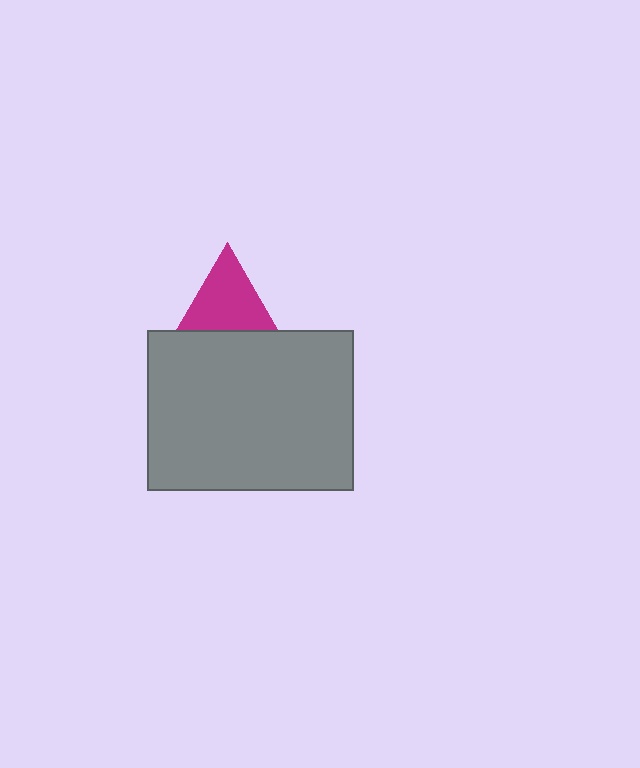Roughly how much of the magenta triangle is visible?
About half of it is visible (roughly 62%).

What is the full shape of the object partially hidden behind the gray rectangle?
The partially hidden object is a magenta triangle.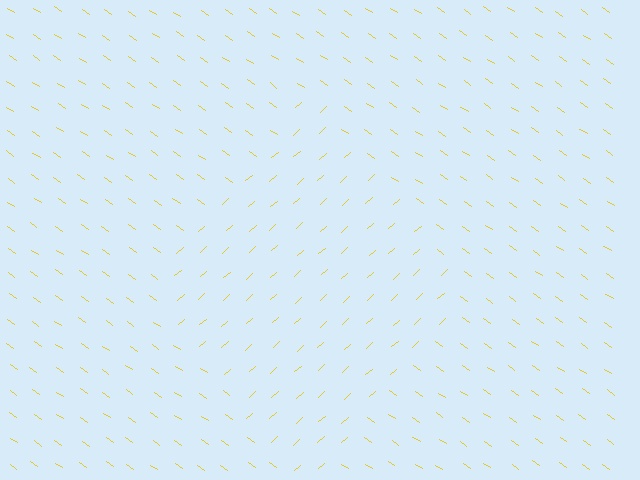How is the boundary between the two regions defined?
The boundary is defined purely by a change in line orientation (approximately 76 degrees difference). All lines are the same color and thickness.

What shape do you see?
I see a diamond.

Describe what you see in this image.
The image is filled with small yellow line segments. A diamond region in the image has lines oriented differently from the surrounding lines, creating a visible texture boundary.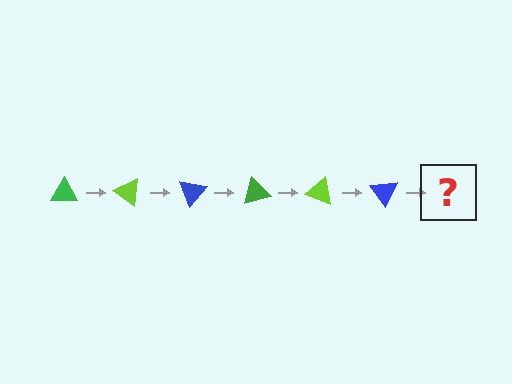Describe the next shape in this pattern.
It should be a green triangle, rotated 210 degrees from the start.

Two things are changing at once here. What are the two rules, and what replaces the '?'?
The two rules are that it rotates 35 degrees each step and the color cycles through green, lime, and blue. The '?' should be a green triangle, rotated 210 degrees from the start.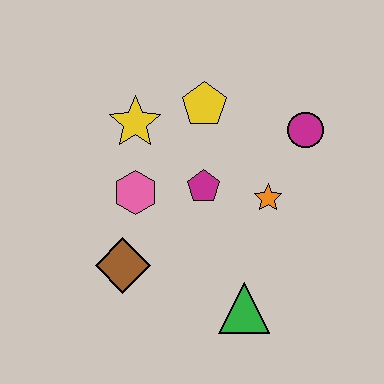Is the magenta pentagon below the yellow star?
Yes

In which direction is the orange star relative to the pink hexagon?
The orange star is to the right of the pink hexagon.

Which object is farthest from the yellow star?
The green triangle is farthest from the yellow star.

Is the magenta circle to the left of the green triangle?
No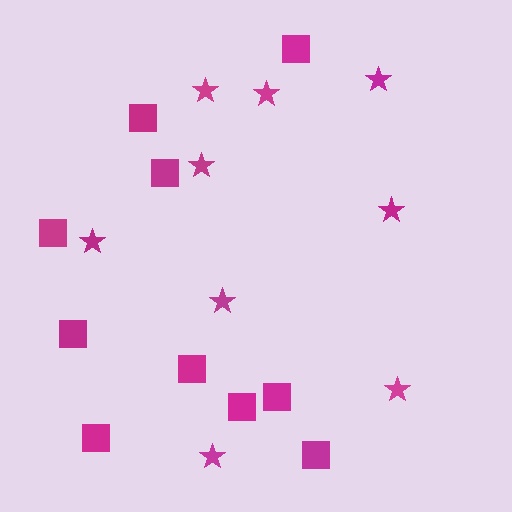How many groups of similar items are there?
There are 2 groups: one group of squares (10) and one group of stars (9).